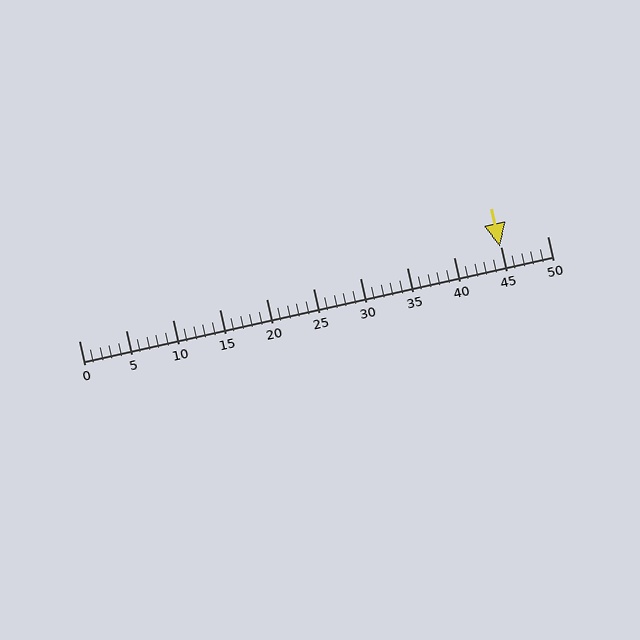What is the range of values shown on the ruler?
The ruler shows values from 0 to 50.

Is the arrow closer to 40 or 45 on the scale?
The arrow is closer to 45.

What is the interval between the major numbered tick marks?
The major tick marks are spaced 5 units apart.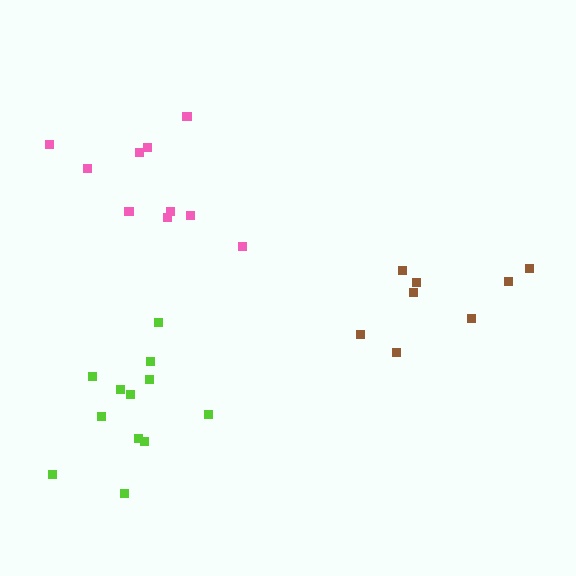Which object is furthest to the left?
The lime cluster is leftmost.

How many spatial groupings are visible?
There are 3 spatial groupings.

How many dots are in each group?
Group 1: 12 dots, Group 2: 10 dots, Group 3: 8 dots (30 total).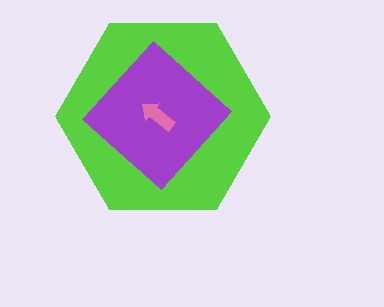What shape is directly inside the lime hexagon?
The purple diamond.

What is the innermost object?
The pink arrow.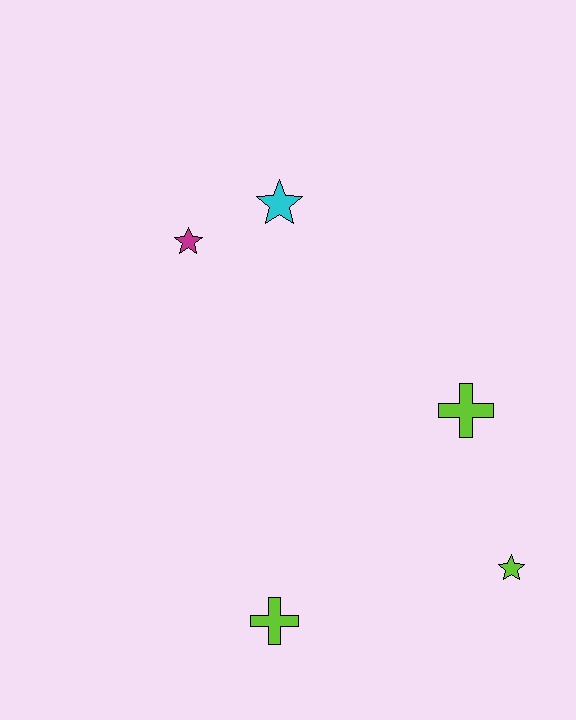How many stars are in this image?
There are 3 stars.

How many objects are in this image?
There are 5 objects.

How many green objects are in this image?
There are no green objects.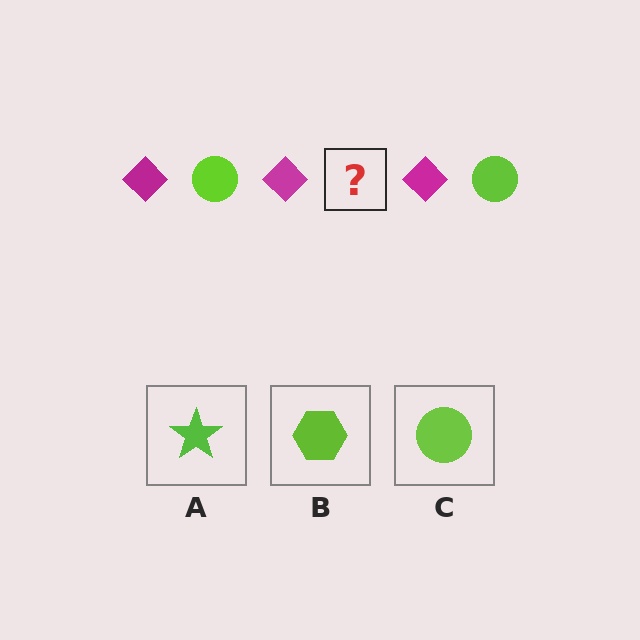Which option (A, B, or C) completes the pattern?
C.